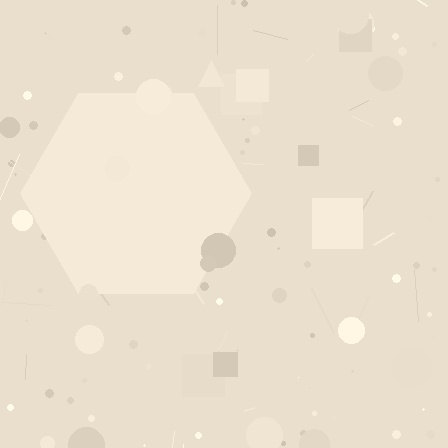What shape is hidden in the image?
A hexagon is hidden in the image.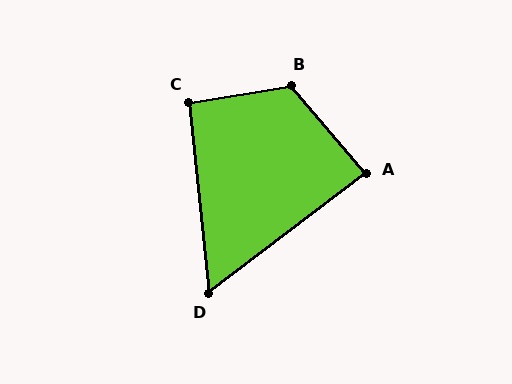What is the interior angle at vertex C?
Approximately 93 degrees (approximately right).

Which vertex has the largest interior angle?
B, at approximately 121 degrees.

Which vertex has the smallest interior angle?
D, at approximately 59 degrees.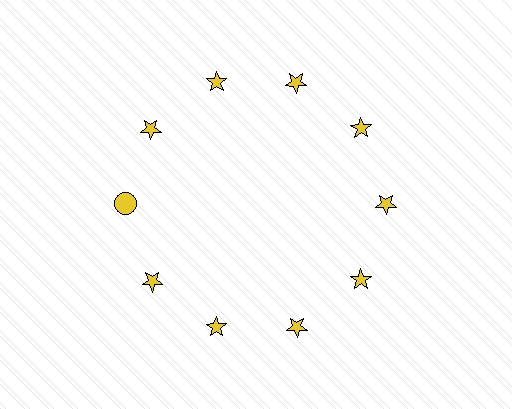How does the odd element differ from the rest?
It has a different shape: circle instead of star.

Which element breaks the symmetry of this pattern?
The yellow circle at roughly the 9 o'clock position breaks the symmetry. All other shapes are yellow stars.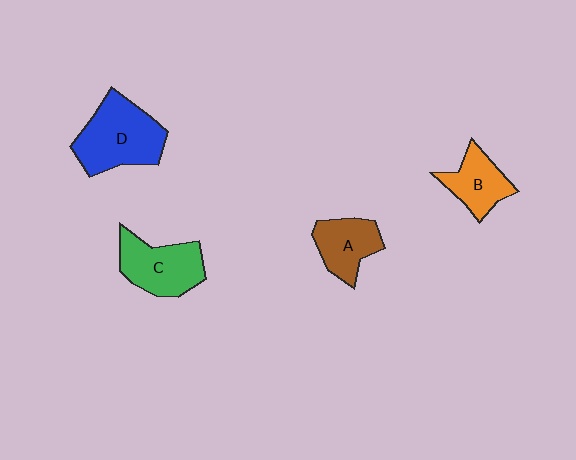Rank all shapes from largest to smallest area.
From largest to smallest: D (blue), C (green), A (brown), B (orange).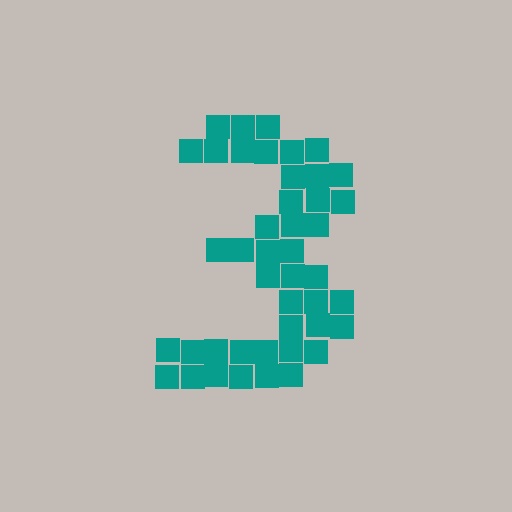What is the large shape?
The large shape is the digit 3.